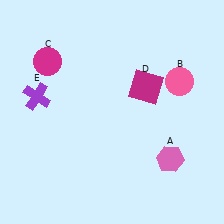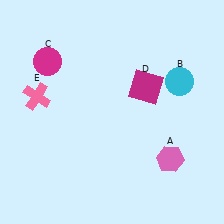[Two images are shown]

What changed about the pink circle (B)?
In Image 1, B is pink. In Image 2, it changed to cyan.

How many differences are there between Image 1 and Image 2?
There are 2 differences between the two images.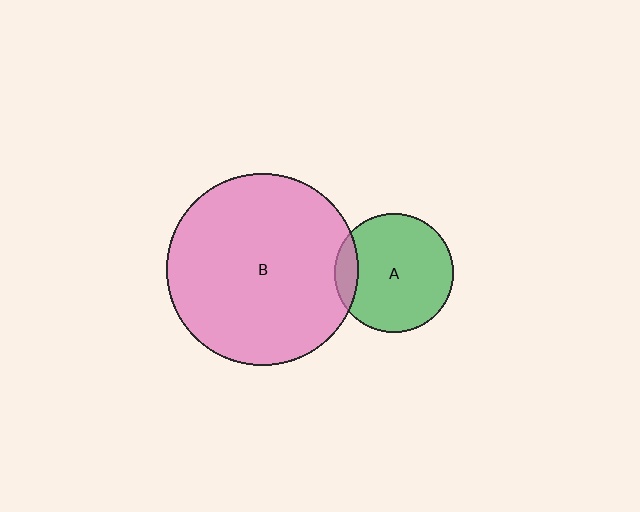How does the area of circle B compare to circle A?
Approximately 2.6 times.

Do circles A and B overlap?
Yes.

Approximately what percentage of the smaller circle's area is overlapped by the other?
Approximately 10%.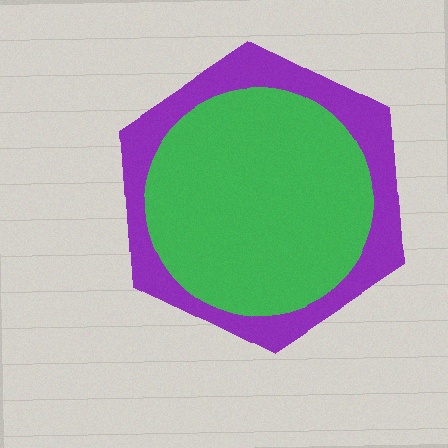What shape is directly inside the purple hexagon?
The green circle.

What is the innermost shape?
The green circle.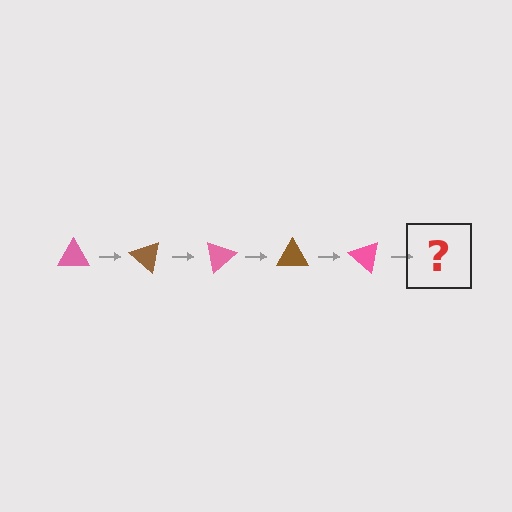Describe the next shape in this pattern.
It should be a brown triangle, rotated 200 degrees from the start.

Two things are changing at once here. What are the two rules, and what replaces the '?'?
The two rules are that it rotates 40 degrees each step and the color cycles through pink and brown. The '?' should be a brown triangle, rotated 200 degrees from the start.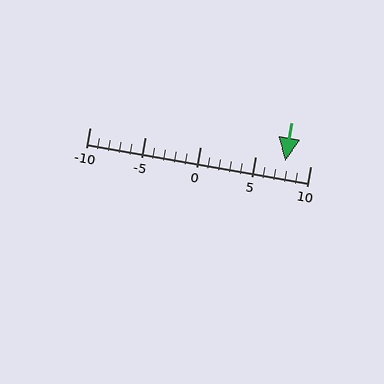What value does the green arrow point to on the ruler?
The green arrow points to approximately 8.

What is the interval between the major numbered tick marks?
The major tick marks are spaced 5 units apart.